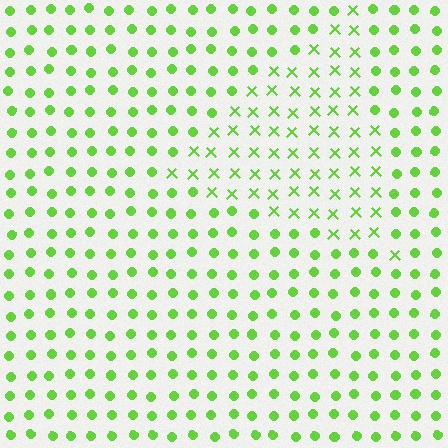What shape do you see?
I see a triangle.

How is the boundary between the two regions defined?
The boundary is defined by a change in element shape: X marks inside vs. circles outside. All elements share the same color and spacing.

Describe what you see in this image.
The image is filled with small lime elements arranged in a uniform grid. A triangle-shaped region contains X marks, while the surrounding area contains circles. The boundary is defined purely by the change in element shape.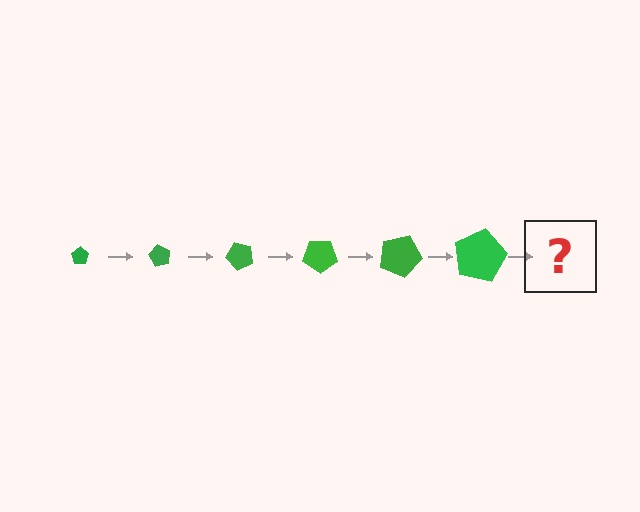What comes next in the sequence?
The next element should be a pentagon, larger than the previous one and rotated 360 degrees from the start.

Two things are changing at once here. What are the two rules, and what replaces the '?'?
The two rules are that the pentagon grows larger each step and it rotates 60 degrees each step. The '?' should be a pentagon, larger than the previous one and rotated 360 degrees from the start.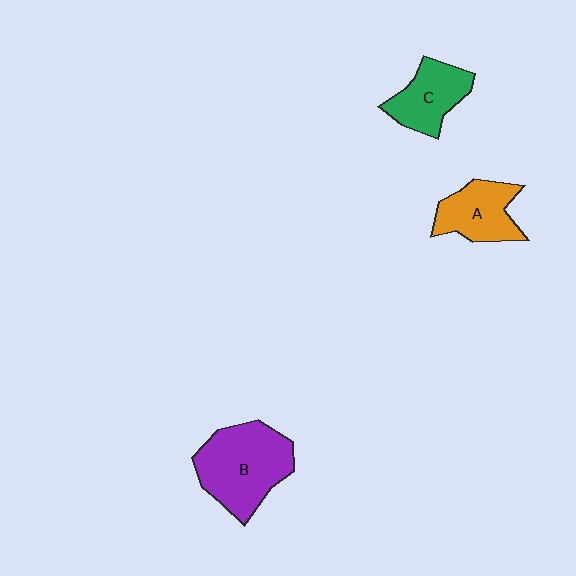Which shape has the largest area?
Shape B (purple).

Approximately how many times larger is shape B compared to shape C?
Approximately 1.6 times.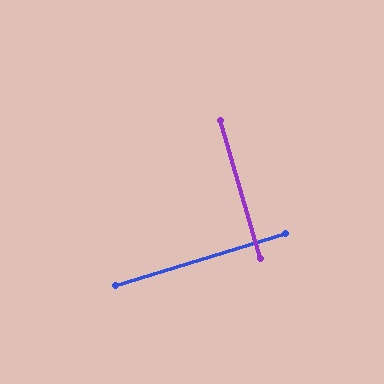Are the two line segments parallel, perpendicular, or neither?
Perpendicular — they meet at approximately 89°.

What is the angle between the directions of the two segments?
Approximately 89 degrees.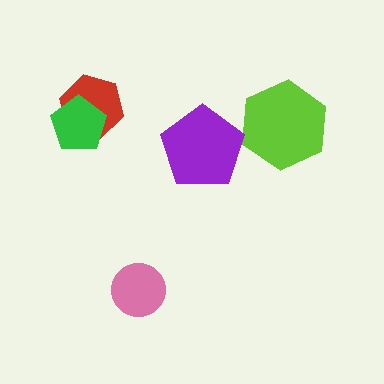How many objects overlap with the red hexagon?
1 object overlaps with the red hexagon.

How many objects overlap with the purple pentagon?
0 objects overlap with the purple pentagon.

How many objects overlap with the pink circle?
0 objects overlap with the pink circle.